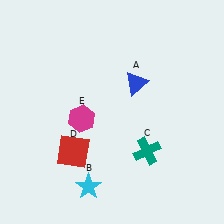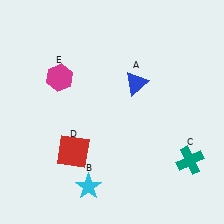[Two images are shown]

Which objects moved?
The objects that moved are: the teal cross (C), the magenta hexagon (E).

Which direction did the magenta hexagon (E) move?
The magenta hexagon (E) moved up.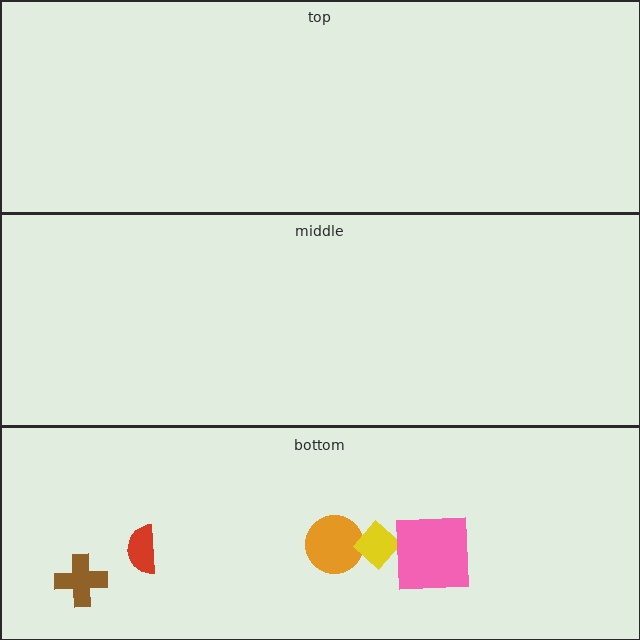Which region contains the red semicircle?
The bottom region.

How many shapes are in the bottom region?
5.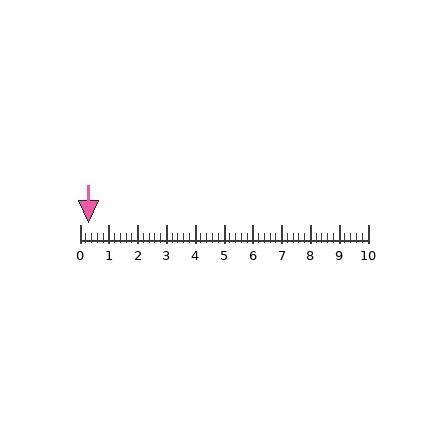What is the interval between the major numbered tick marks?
The major tick marks are spaced 1 units apart.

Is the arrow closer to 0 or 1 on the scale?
The arrow is closer to 0.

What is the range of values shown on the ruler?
The ruler shows values from 0 to 10.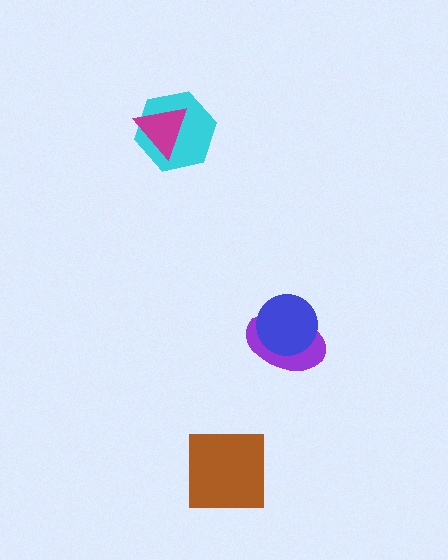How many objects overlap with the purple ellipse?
1 object overlaps with the purple ellipse.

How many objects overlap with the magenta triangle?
1 object overlaps with the magenta triangle.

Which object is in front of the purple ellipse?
The blue circle is in front of the purple ellipse.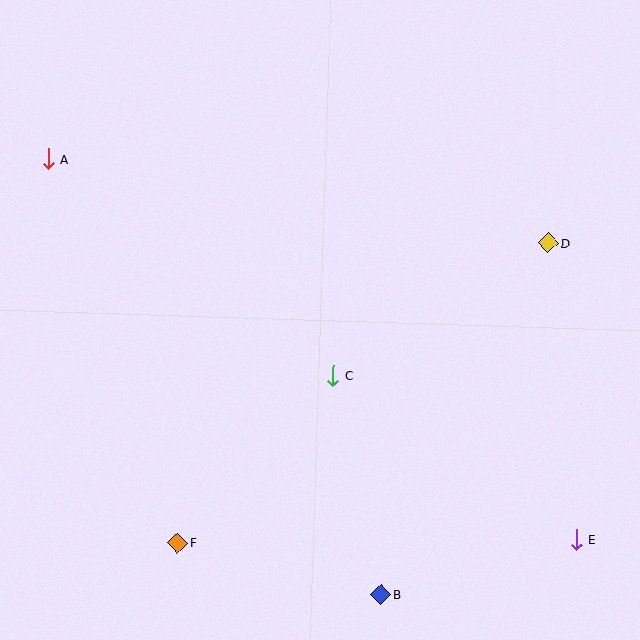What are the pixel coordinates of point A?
Point A is at (48, 159).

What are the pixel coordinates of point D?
Point D is at (548, 243).